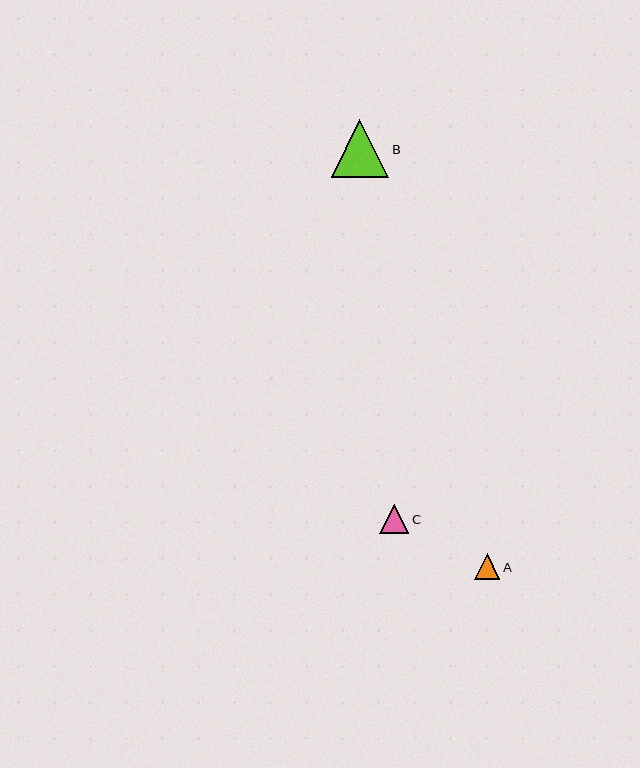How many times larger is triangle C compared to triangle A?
Triangle C is approximately 1.1 times the size of triangle A.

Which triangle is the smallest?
Triangle A is the smallest with a size of approximately 25 pixels.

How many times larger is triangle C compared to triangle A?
Triangle C is approximately 1.1 times the size of triangle A.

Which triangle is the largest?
Triangle B is the largest with a size of approximately 57 pixels.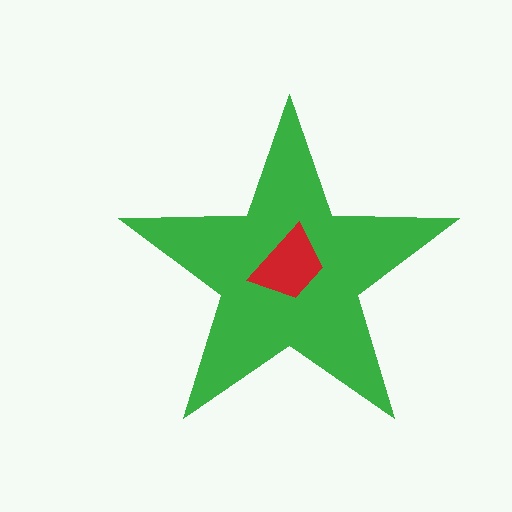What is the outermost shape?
The green star.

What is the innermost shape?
The red trapezoid.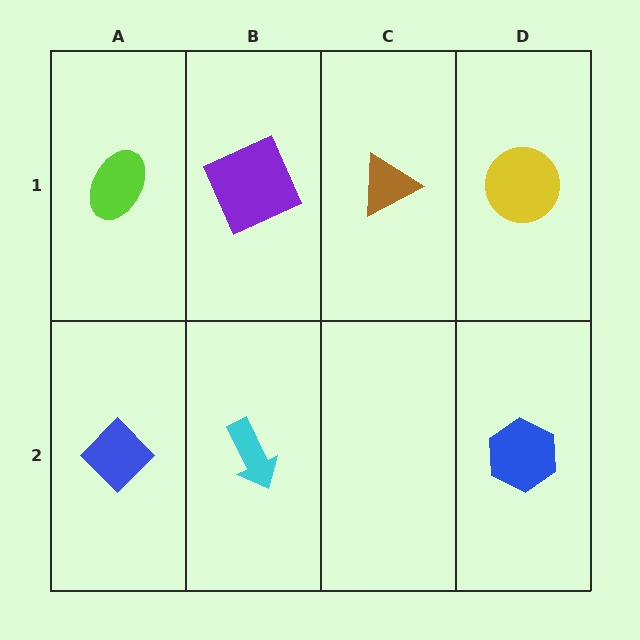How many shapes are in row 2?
3 shapes.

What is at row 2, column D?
A blue hexagon.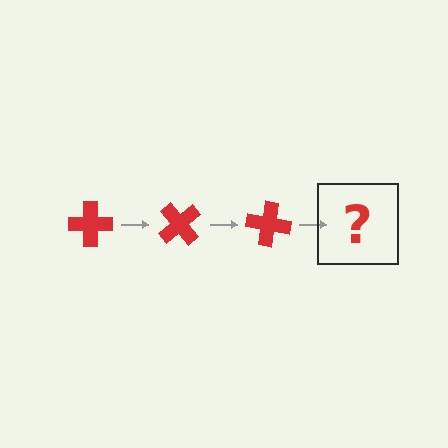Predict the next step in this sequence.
The next step is a red cross rotated 150 degrees.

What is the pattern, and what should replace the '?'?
The pattern is that the cross rotates 50 degrees each step. The '?' should be a red cross rotated 150 degrees.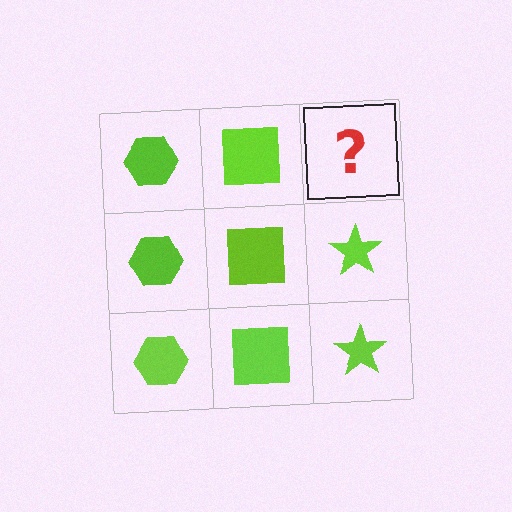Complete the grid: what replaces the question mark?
The question mark should be replaced with a lime star.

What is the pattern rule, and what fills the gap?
The rule is that each column has a consistent shape. The gap should be filled with a lime star.